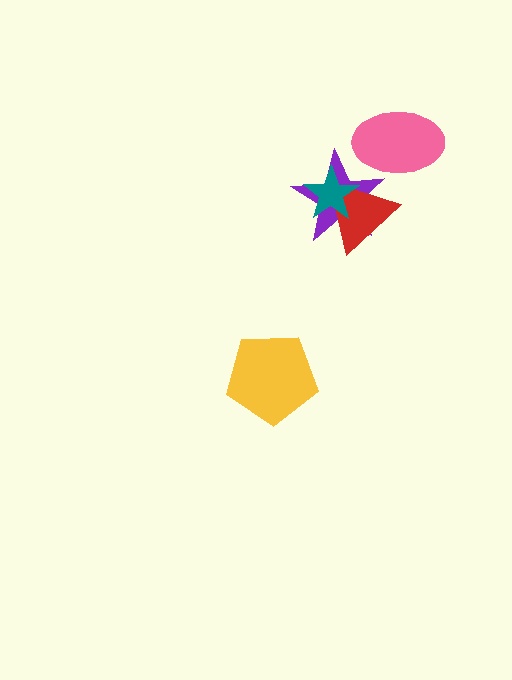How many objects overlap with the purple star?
3 objects overlap with the purple star.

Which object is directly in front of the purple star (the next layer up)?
The red triangle is directly in front of the purple star.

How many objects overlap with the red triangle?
2 objects overlap with the red triangle.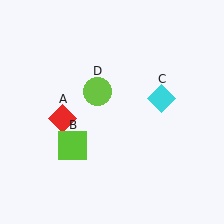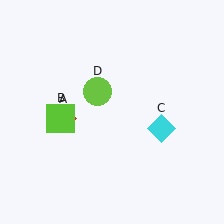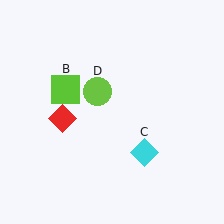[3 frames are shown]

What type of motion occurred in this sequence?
The lime square (object B), cyan diamond (object C) rotated clockwise around the center of the scene.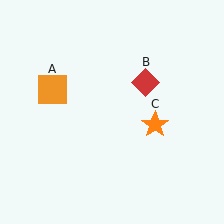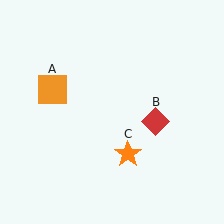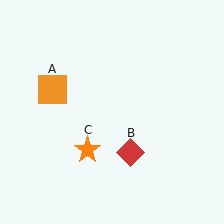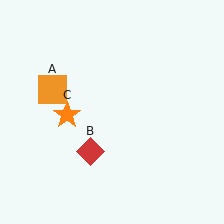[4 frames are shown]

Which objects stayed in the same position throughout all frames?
Orange square (object A) remained stationary.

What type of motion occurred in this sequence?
The red diamond (object B), orange star (object C) rotated clockwise around the center of the scene.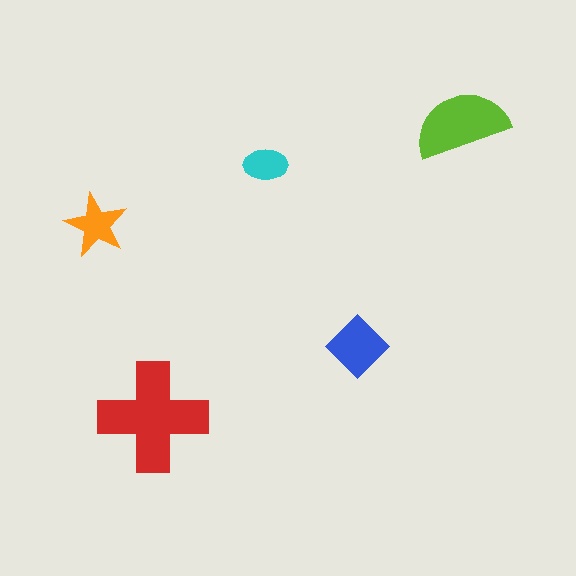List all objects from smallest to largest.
The cyan ellipse, the orange star, the blue diamond, the lime semicircle, the red cross.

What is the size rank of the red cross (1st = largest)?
1st.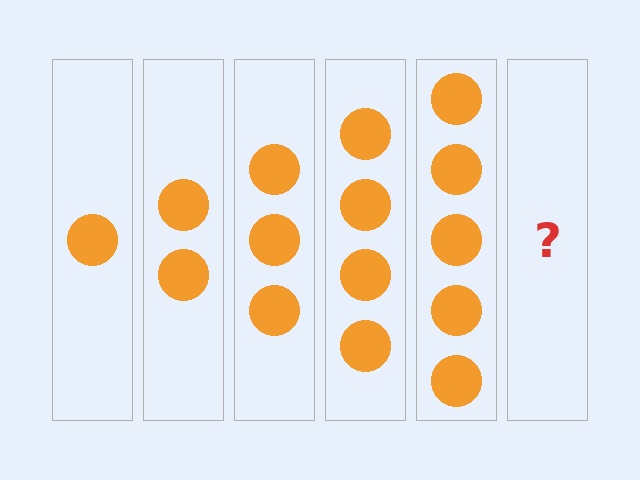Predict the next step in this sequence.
The next step is 6 circles.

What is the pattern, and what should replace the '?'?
The pattern is that each step adds one more circle. The '?' should be 6 circles.